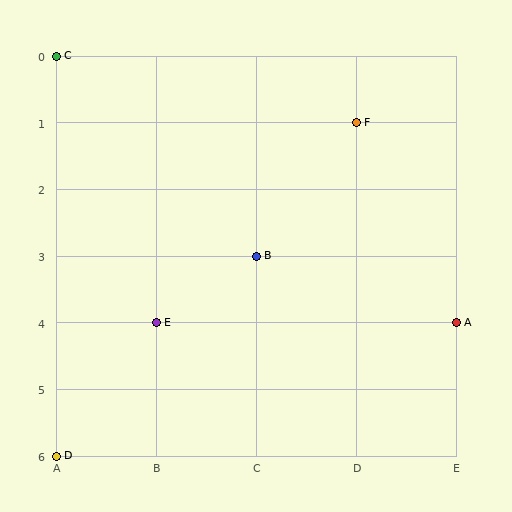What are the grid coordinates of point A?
Point A is at grid coordinates (E, 4).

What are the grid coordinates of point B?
Point B is at grid coordinates (C, 3).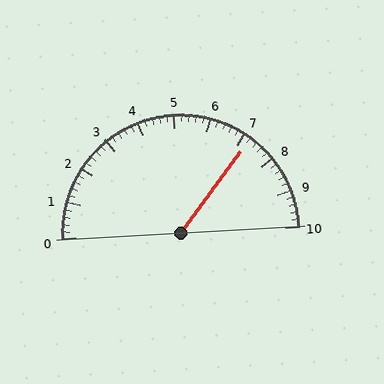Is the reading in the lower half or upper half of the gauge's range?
The reading is in the upper half of the range (0 to 10).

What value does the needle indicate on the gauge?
The needle indicates approximately 7.2.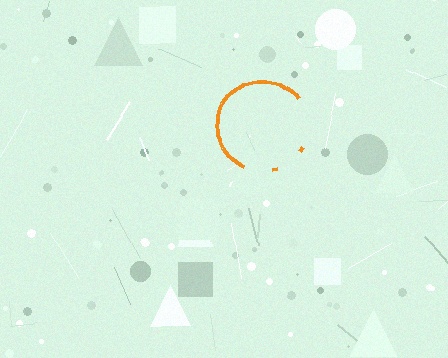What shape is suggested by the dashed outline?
The dashed outline suggests a circle.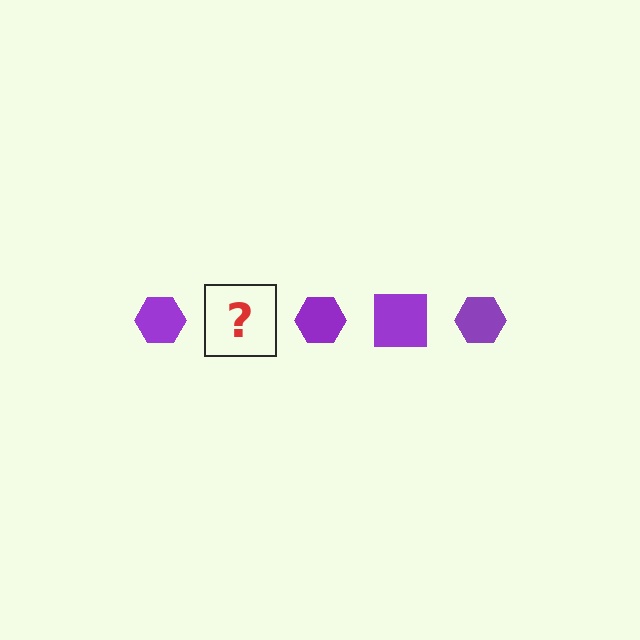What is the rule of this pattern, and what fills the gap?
The rule is that the pattern cycles through hexagon, square shapes in purple. The gap should be filled with a purple square.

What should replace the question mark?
The question mark should be replaced with a purple square.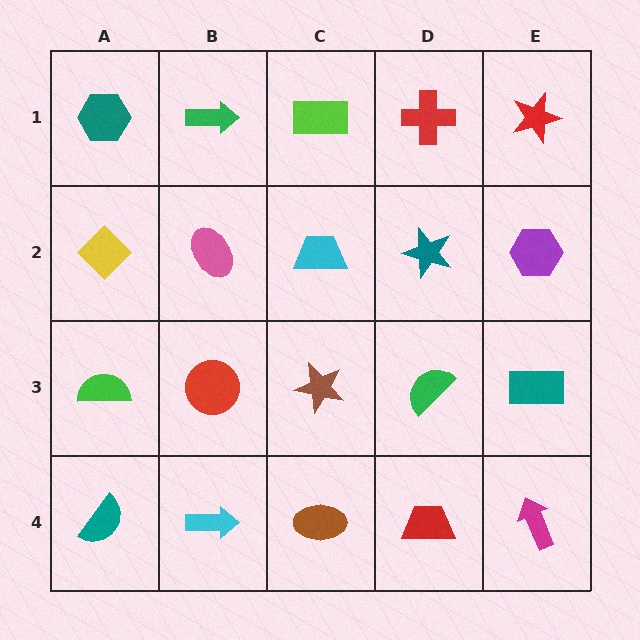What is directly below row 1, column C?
A cyan trapezoid.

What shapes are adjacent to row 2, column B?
A green arrow (row 1, column B), a red circle (row 3, column B), a yellow diamond (row 2, column A), a cyan trapezoid (row 2, column C).